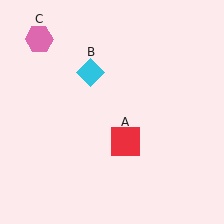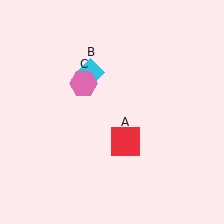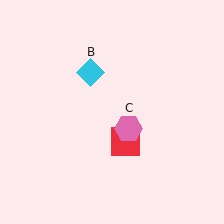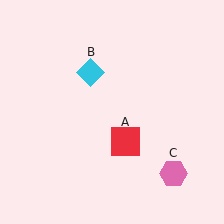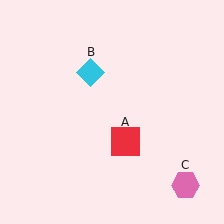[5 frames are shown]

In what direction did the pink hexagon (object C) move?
The pink hexagon (object C) moved down and to the right.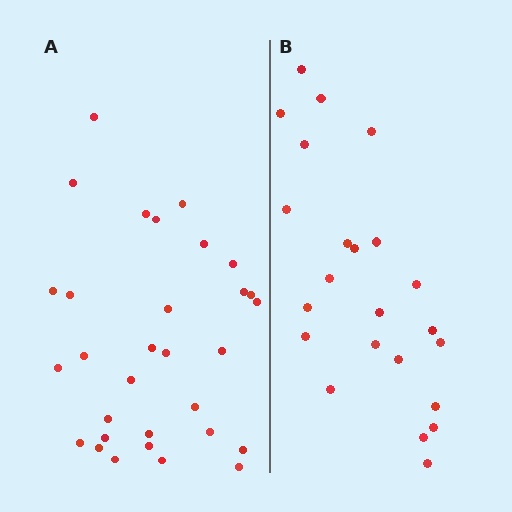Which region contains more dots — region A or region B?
Region A (the left region) has more dots.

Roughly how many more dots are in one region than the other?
Region A has roughly 8 or so more dots than region B.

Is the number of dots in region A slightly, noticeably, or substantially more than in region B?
Region A has noticeably more, but not dramatically so. The ratio is roughly 1.3 to 1.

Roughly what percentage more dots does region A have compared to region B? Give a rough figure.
About 35% more.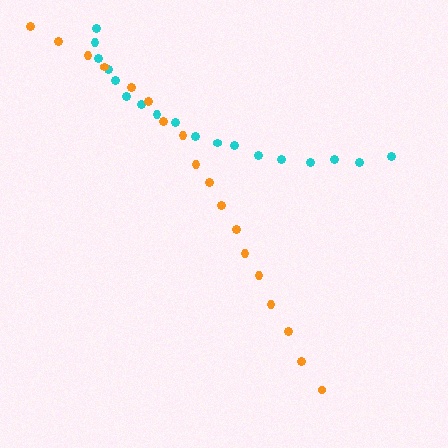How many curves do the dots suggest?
There are 2 distinct paths.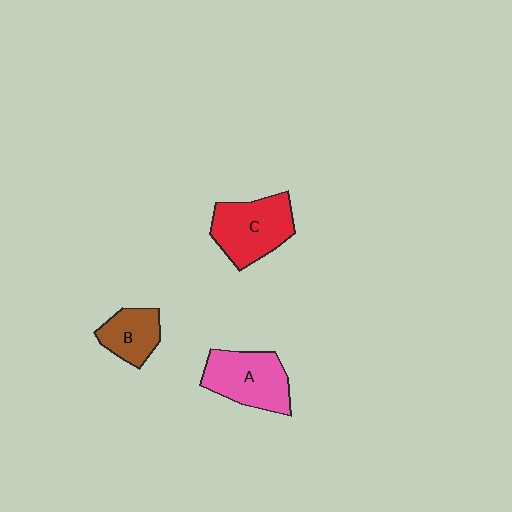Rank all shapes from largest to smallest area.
From largest to smallest: C (red), A (pink), B (brown).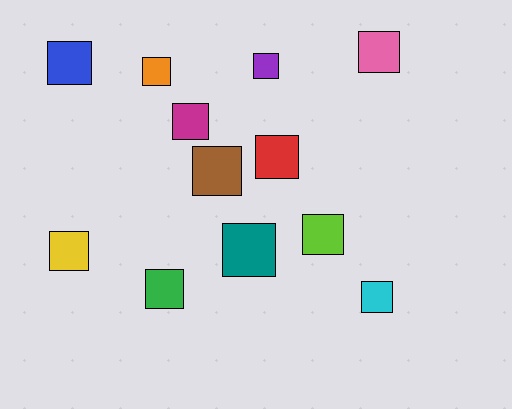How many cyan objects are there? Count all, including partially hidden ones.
There is 1 cyan object.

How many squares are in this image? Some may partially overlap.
There are 12 squares.